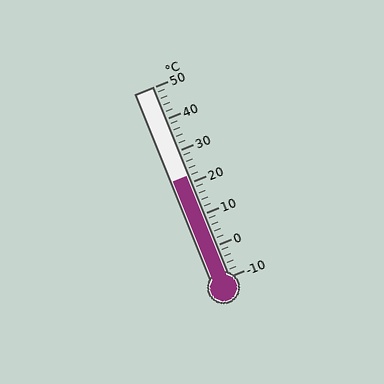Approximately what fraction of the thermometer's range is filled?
The thermometer is filled to approximately 55% of its range.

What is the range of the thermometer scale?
The thermometer scale ranges from -10°C to 50°C.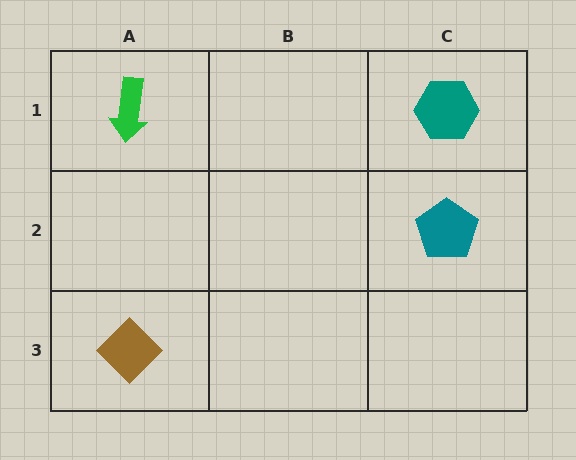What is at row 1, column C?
A teal hexagon.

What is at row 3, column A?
A brown diamond.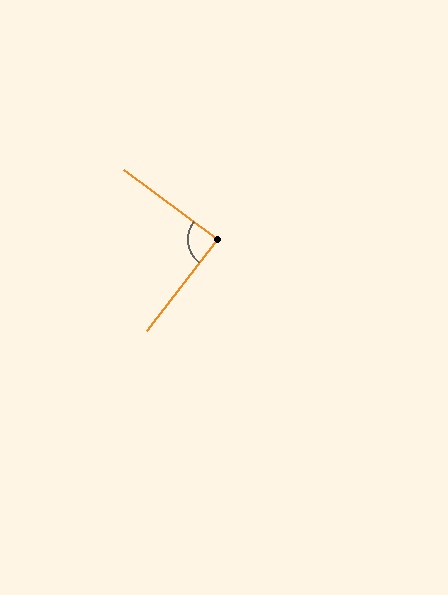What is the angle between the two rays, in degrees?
Approximately 89 degrees.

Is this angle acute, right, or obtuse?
It is approximately a right angle.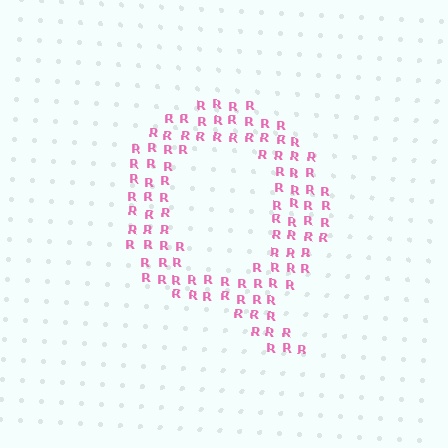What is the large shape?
The large shape is the letter Q.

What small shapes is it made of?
It is made of small letter R's.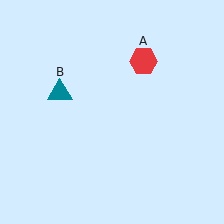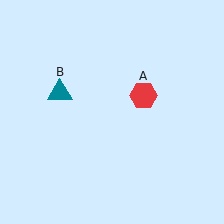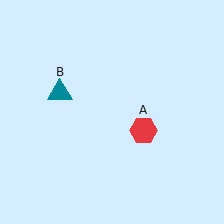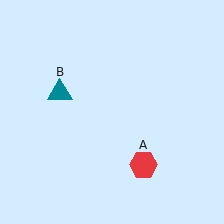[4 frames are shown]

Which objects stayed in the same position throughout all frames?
Teal triangle (object B) remained stationary.